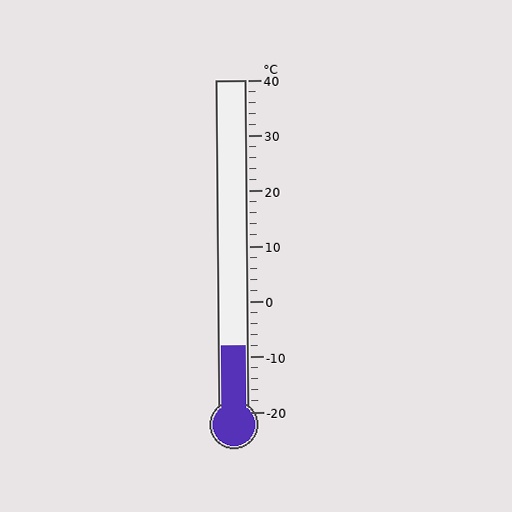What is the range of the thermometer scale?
The thermometer scale ranges from -20°C to 40°C.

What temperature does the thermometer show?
The thermometer shows approximately -8°C.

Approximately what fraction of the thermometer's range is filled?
The thermometer is filled to approximately 20% of its range.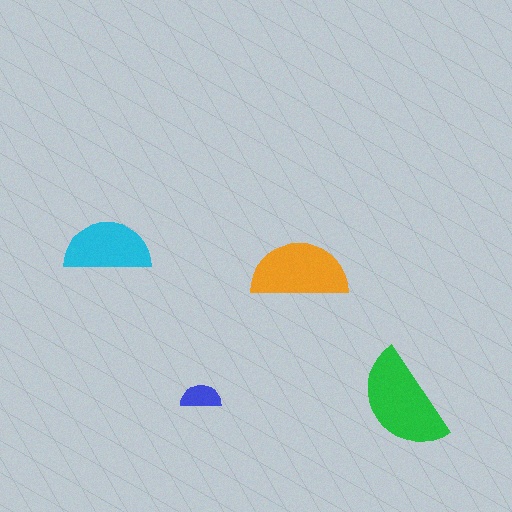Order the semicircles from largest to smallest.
the green one, the orange one, the cyan one, the blue one.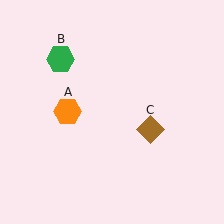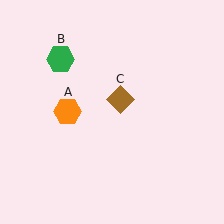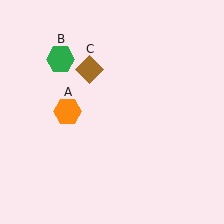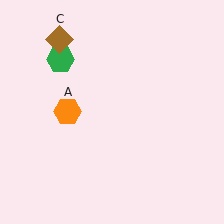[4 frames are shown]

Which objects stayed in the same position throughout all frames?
Orange hexagon (object A) and green hexagon (object B) remained stationary.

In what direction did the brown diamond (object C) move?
The brown diamond (object C) moved up and to the left.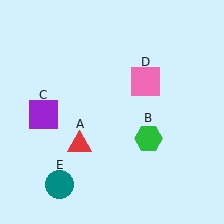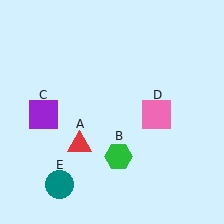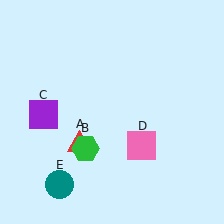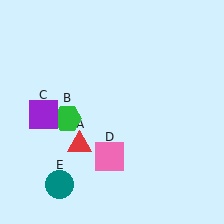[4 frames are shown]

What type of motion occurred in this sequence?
The green hexagon (object B), pink square (object D) rotated clockwise around the center of the scene.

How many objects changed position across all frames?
2 objects changed position: green hexagon (object B), pink square (object D).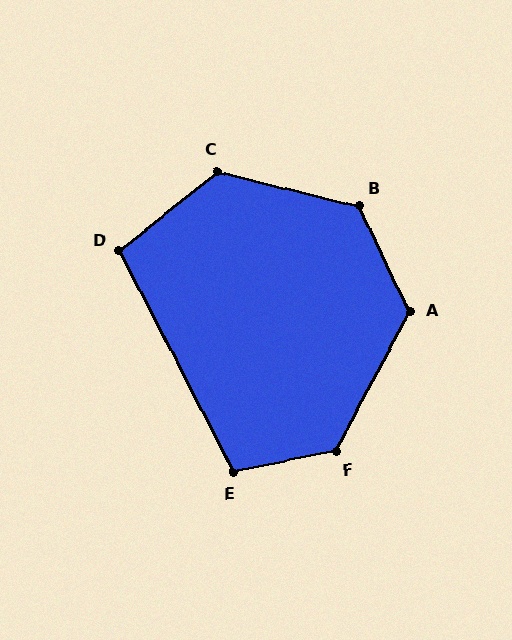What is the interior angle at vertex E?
Approximately 106 degrees (obtuse).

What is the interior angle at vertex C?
Approximately 127 degrees (obtuse).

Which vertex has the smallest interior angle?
D, at approximately 102 degrees.